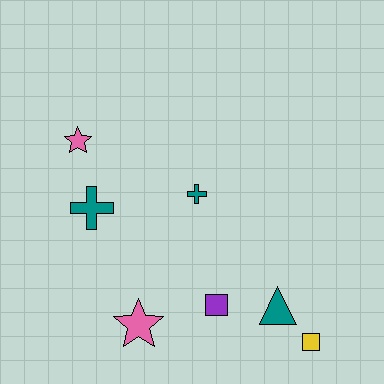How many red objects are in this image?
There are no red objects.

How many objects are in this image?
There are 7 objects.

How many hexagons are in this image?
There are no hexagons.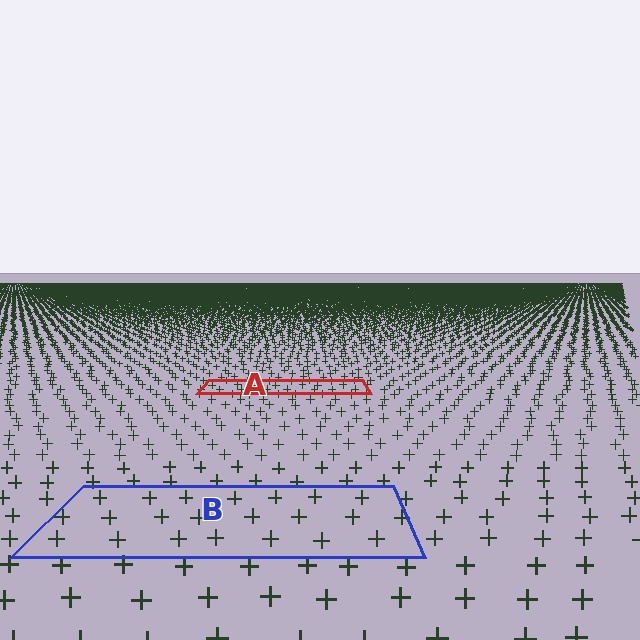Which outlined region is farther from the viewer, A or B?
Region A is farther from the viewer — the texture elements inside it appear smaller and more densely packed.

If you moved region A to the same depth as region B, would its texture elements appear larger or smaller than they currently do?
They would appear larger. At a closer depth, the same texture elements are projected at a bigger on-screen size.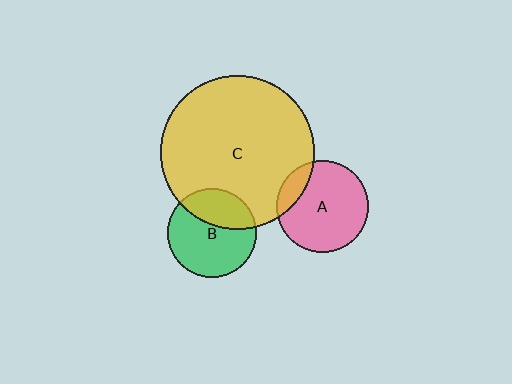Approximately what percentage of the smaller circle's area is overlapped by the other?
Approximately 35%.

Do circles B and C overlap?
Yes.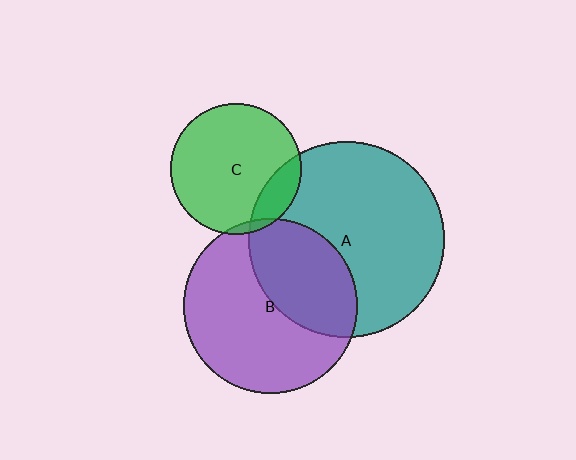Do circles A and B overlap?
Yes.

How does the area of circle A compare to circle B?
Approximately 1.3 times.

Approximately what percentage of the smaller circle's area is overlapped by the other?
Approximately 40%.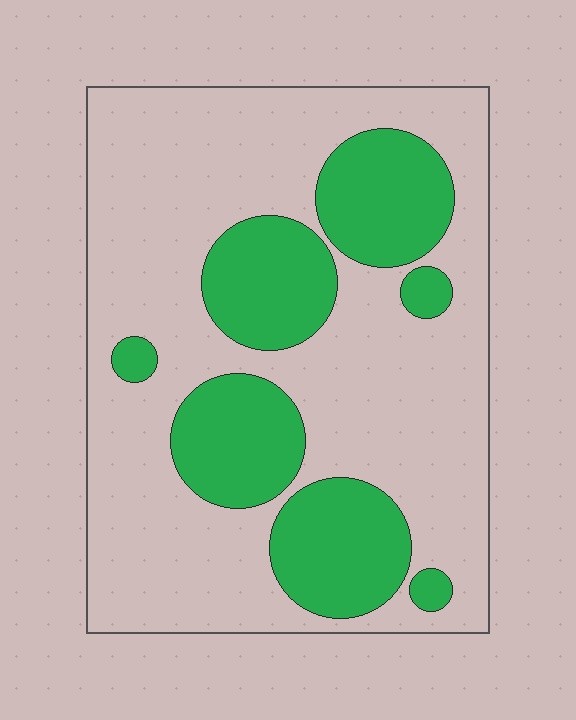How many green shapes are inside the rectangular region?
7.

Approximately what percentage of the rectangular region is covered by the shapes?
Approximately 30%.